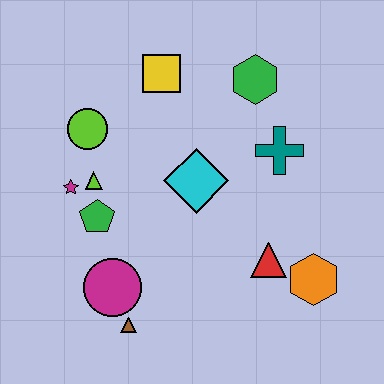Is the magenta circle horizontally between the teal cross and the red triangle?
No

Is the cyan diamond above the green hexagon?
No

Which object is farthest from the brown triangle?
The green hexagon is farthest from the brown triangle.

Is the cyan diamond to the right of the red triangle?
No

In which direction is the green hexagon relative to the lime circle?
The green hexagon is to the right of the lime circle.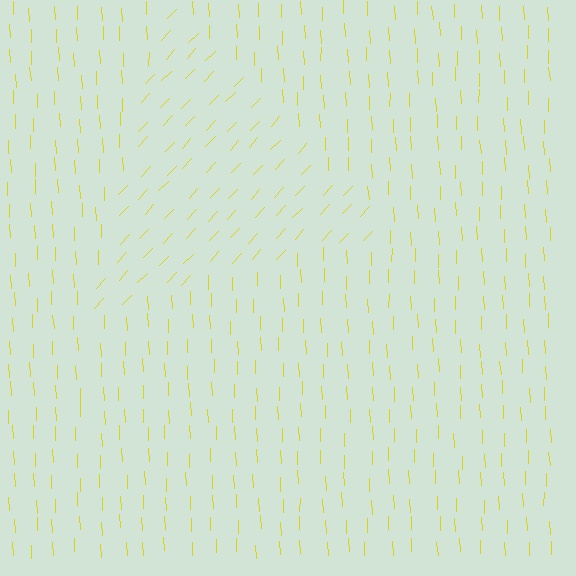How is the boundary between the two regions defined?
The boundary is defined purely by a change in line orientation (approximately 45 degrees difference). All lines are the same color and thickness.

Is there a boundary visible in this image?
Yes, there is a texture boundary formed by a change in line orientation.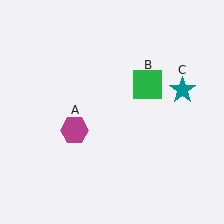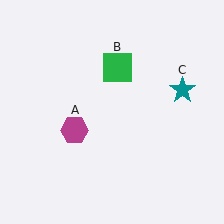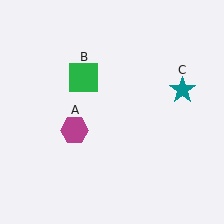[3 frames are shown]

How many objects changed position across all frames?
1 object changed position: green square (object B).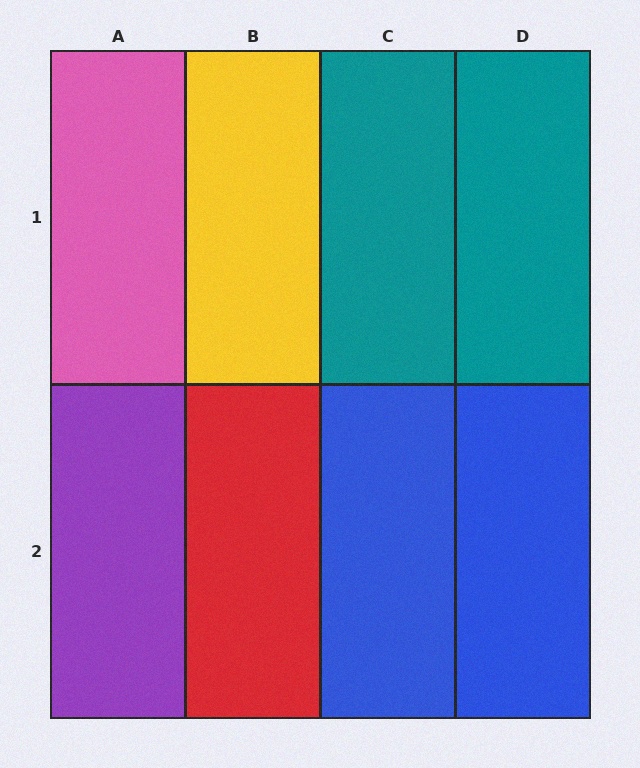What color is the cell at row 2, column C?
Blue.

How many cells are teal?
2 cells are teal.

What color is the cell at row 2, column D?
Blue.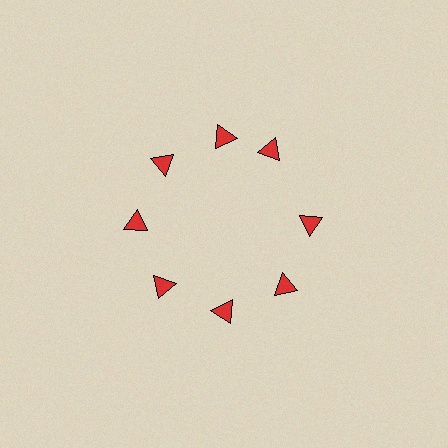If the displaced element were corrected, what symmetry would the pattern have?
It would have 8-fold rotational symmetry — the pattern would map onto itself every 45 degrees.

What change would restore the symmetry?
The symmetry would be restored by rotating it back into even spacing with its neighbors so that all 8 triangles sit at equal angles and equal distance from the center.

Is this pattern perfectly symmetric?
No. The 8 red triangles are arranged in a ring, but one element near the 2 o'clock position is rotated out of alignment along the ring, breaking the 8-fold rotational symmetry.